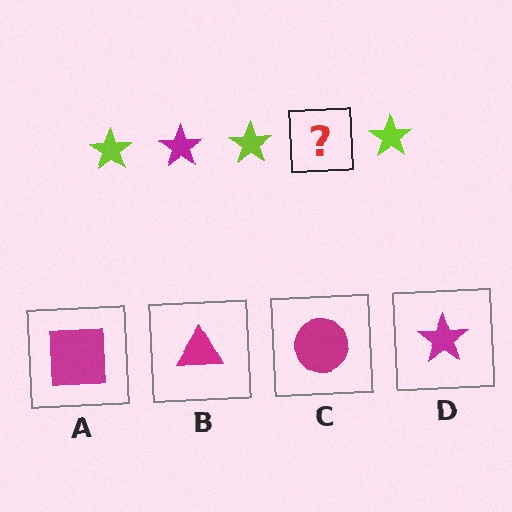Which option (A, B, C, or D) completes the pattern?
D.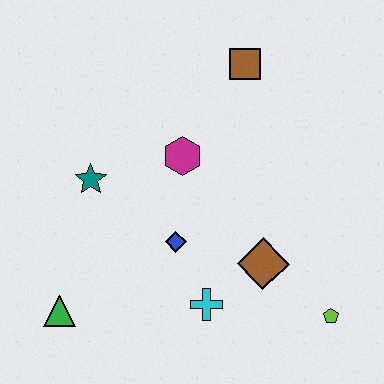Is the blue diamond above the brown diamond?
Yes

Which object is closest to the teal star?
The magenta hexagon is closest to the teal star.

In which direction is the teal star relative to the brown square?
The teal star is to the left of the brown square.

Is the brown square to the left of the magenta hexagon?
No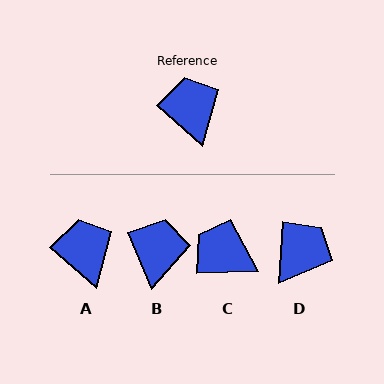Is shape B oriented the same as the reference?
No, it is off by about 27 degrees.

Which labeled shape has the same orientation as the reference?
A.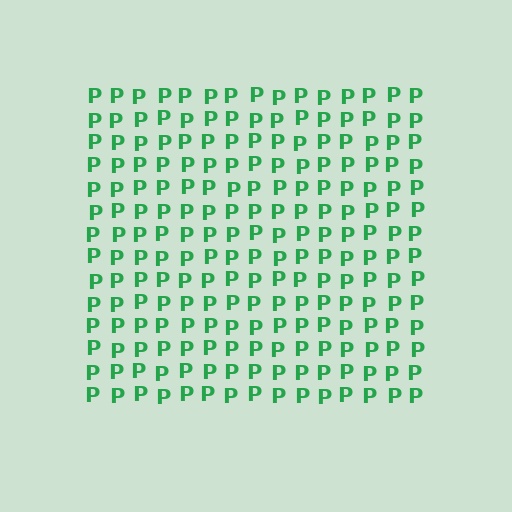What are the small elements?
The small elements are letter P's.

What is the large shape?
The large shape is a square.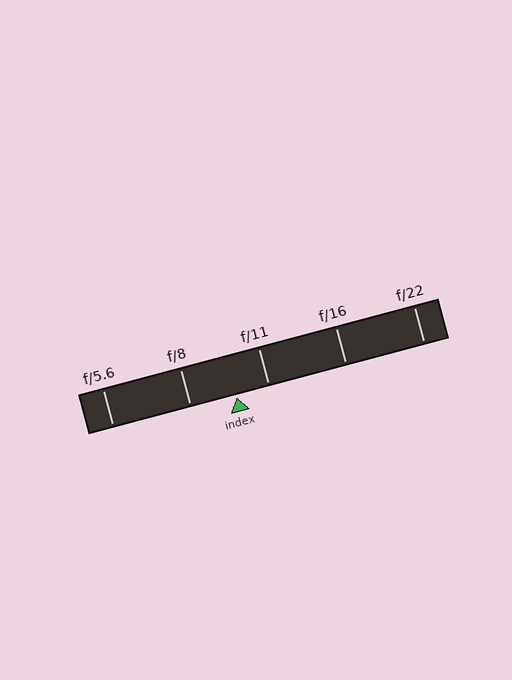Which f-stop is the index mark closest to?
The index mark is closest to f/11.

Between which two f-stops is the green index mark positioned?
The index mark is between f/8 and f/11.